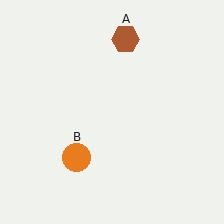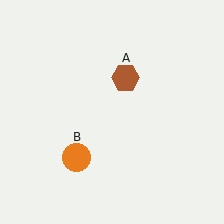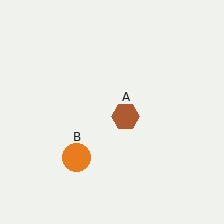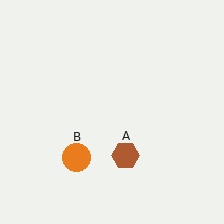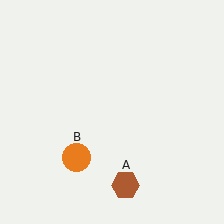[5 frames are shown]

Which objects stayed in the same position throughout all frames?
Orange circle (object B) remained stationary.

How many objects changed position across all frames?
1 object changed position: brown hexagon (object A).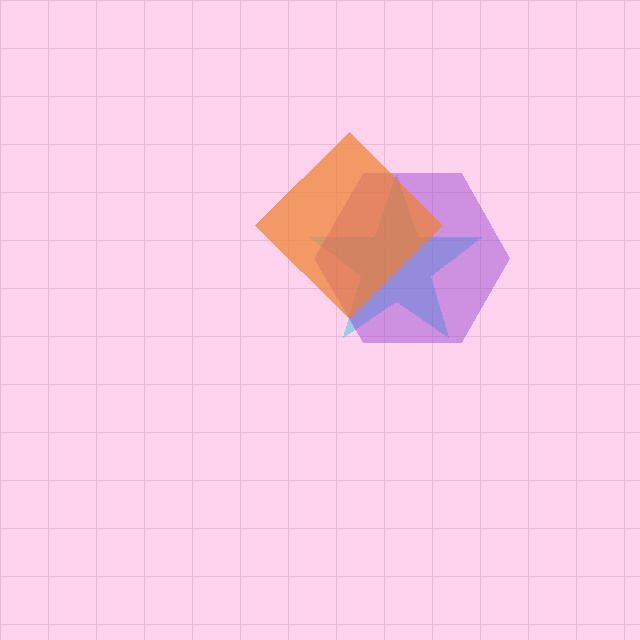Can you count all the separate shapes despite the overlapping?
Yes, there are 3 separate shapes.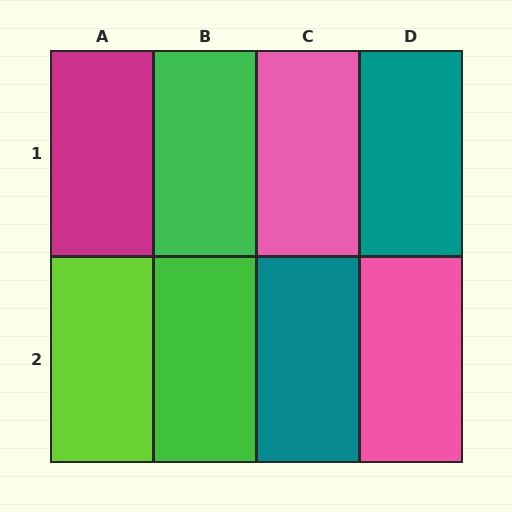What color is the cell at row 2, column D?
Pink.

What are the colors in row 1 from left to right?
Magenta, green, pink, teal.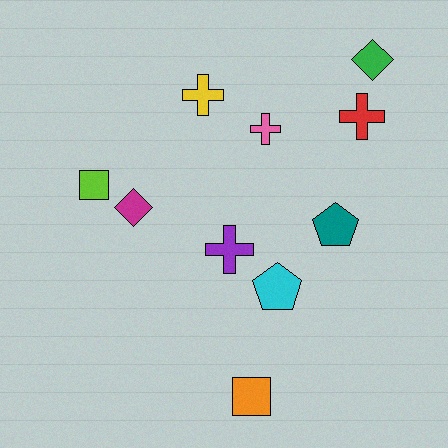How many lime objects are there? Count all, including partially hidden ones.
There is 1 lime object.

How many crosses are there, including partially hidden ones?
There are 4 crosses.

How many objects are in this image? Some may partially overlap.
There are 10 objects.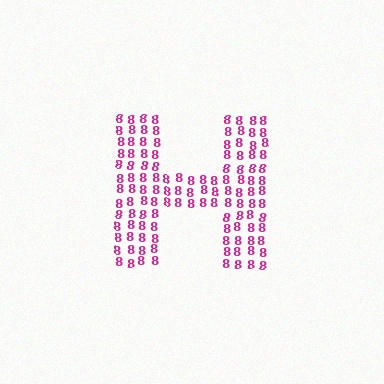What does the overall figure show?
The overall figure shows the letter H.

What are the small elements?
The small elements are digit 8's.